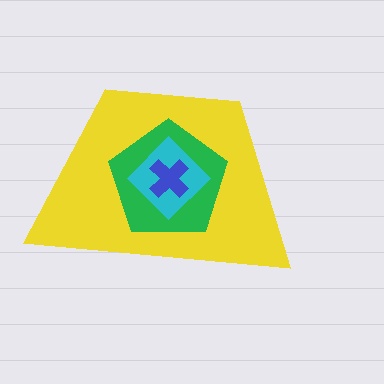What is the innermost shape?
The blue cross.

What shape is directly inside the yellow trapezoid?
The green pentagon.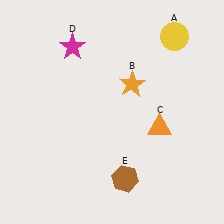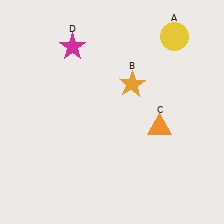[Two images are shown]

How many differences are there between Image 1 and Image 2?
There is 1 difference between the two images.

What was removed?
The brown hexagon (E) was removed in Image 2.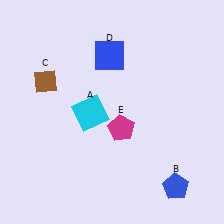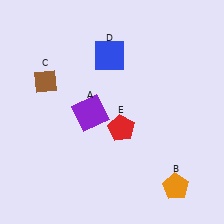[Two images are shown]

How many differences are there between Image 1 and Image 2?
There are 3 differences between the two images.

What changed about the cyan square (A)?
In Image 1, A is cyan. In Image 2, it changed to purple.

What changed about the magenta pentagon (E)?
In Image 1, E is magenta. In Image 2, it changed to red.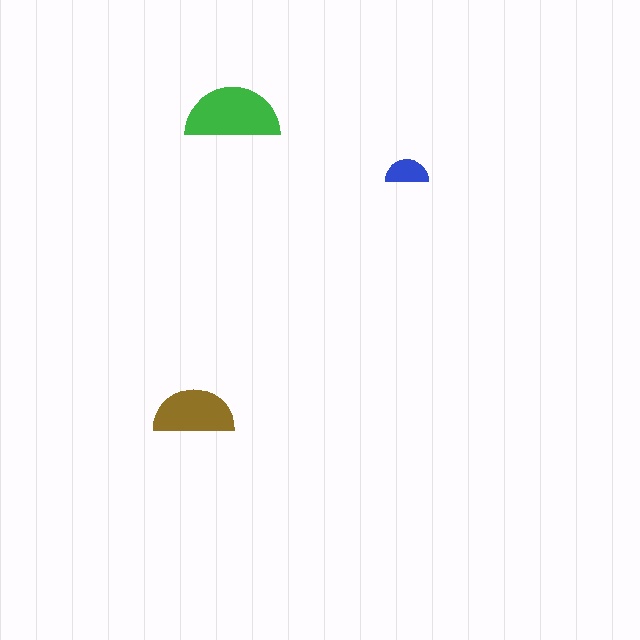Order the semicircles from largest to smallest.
the green one, the brown one, the blue one.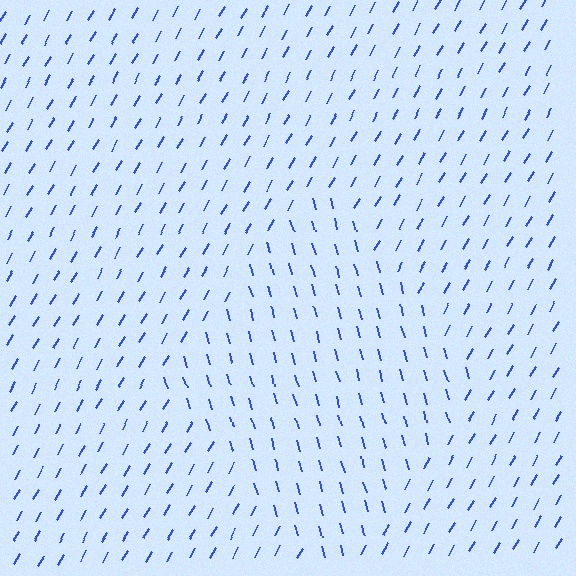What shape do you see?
I see a diamond.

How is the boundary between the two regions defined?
The boundary is defined purely by a change in line orientation (approximately 45 degrees difference). All lines are the same color and thickness.